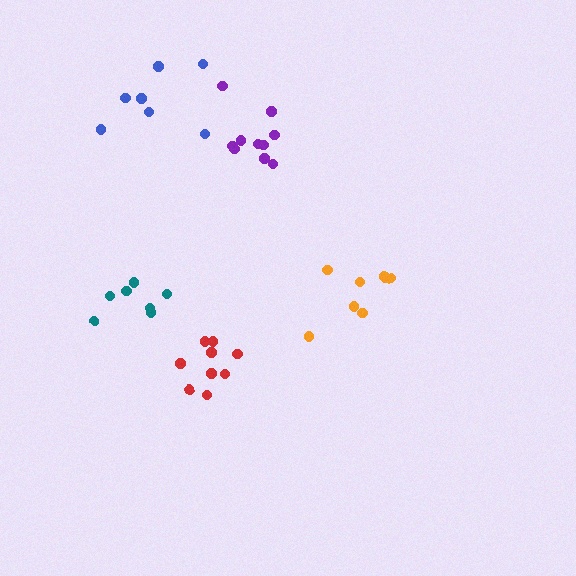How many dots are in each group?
Group 1: 10 dots, Group 2: 9 dots, Group 3: 7 dots, Group 4: 7 dots, Group 5: 8 dots (41 total).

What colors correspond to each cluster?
The clusters are colored: purple, red, teal, blue, orange.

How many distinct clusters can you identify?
There are 5 distinct clusters.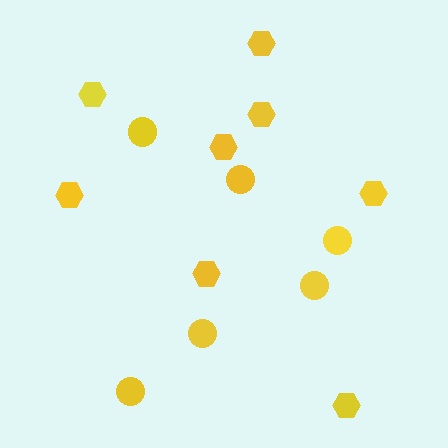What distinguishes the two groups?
There are 2 groups: one group of hexagons (8) and one group of circles (6).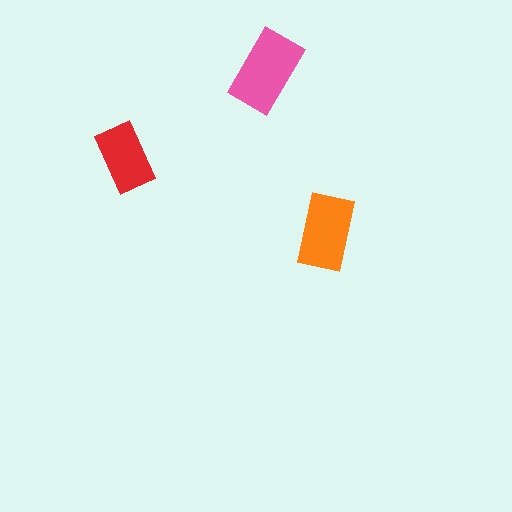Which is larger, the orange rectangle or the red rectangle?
The orange one.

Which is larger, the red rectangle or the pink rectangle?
The pink one.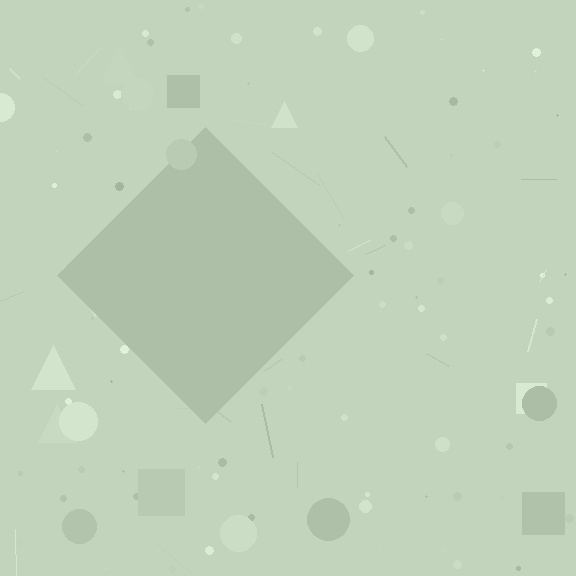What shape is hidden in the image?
A diamond is hidden in the image.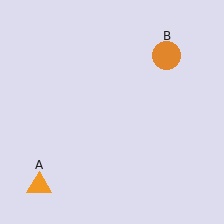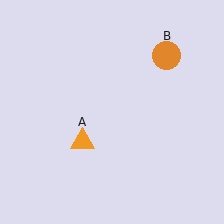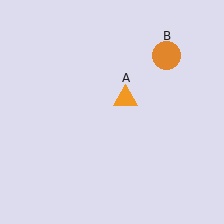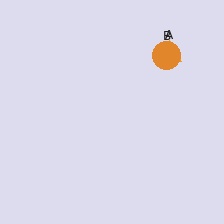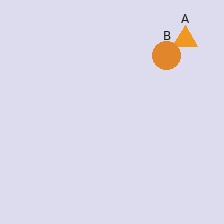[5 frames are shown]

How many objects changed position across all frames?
1 object changed position: orange triangle (object A).